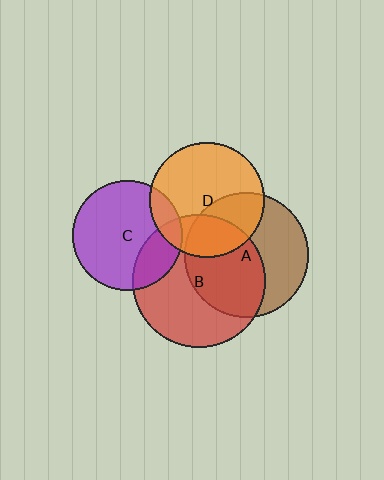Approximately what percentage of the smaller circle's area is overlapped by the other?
Approximately 15%.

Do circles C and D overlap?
Yes.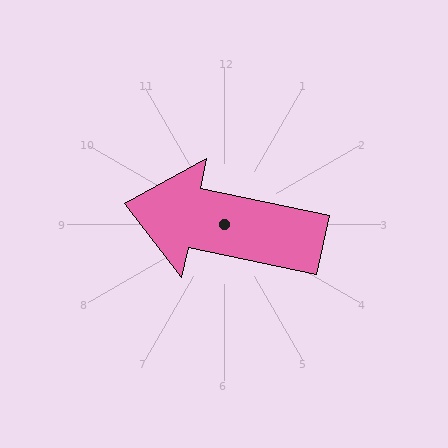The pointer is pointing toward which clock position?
Roughly 9 o'clock.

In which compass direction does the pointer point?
West.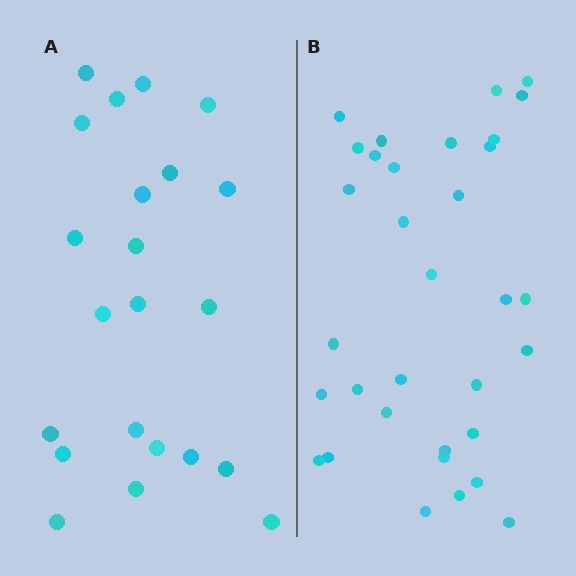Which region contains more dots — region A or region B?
Region B (the right region) has more dots.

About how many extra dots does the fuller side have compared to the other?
Region B has roughly 12 or so more dots than region A.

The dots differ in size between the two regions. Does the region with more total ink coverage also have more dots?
No. Region A has more total ink coverage because its dots are larger, but region B actually contains more individual dots. Total area can be misleading — the number of items is what matters here.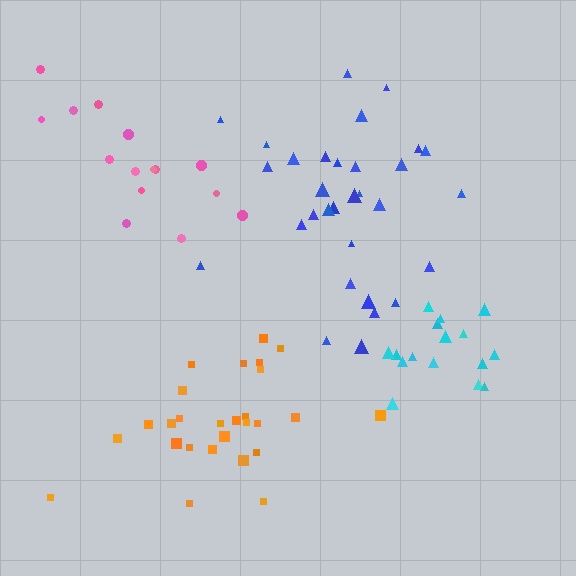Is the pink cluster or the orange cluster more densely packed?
Orange.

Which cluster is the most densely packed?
Cyan.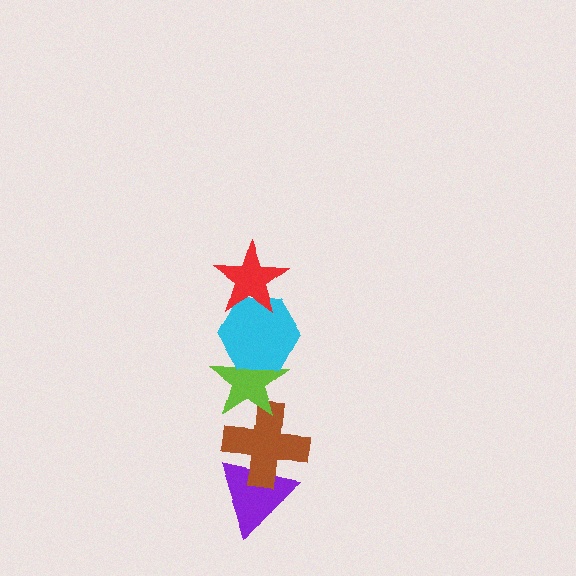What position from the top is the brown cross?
The brown cross is 4th from the top.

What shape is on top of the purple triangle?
The brown cross is on top of the purple triangle.